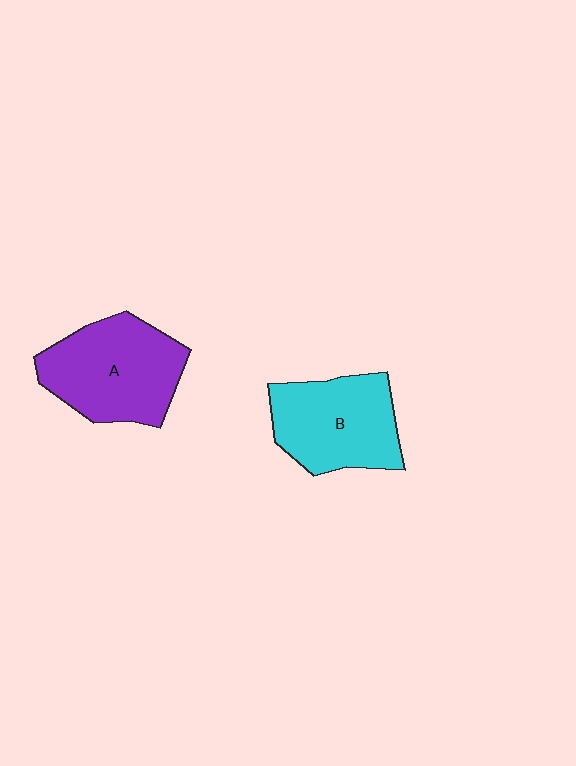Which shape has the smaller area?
Shape B (cyan).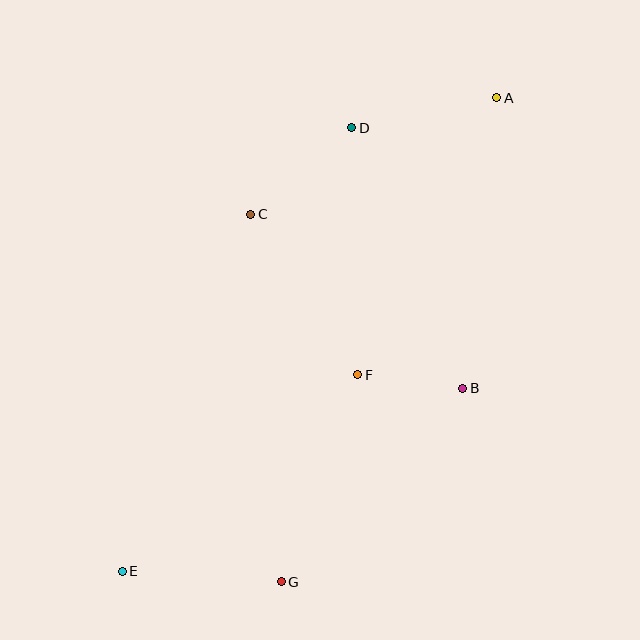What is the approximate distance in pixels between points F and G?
The distance between F and G is approximately 221 pixels.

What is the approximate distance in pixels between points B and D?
The distance between B and D is approximately 283 pixels.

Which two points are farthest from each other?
Points A and E are farthest from each other.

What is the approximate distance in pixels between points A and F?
The distance between A and F is approximately 310 pixels.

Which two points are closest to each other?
Points B and F are closest to each other.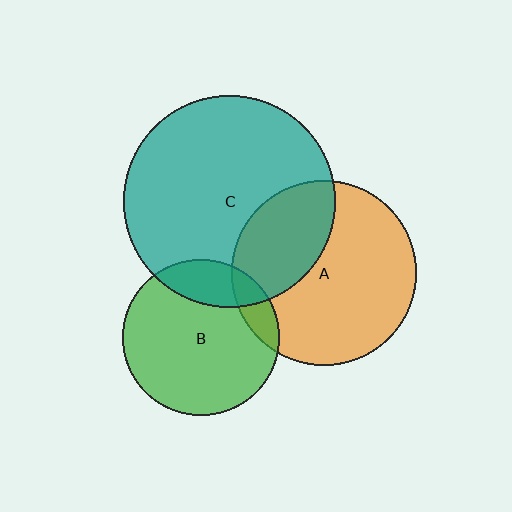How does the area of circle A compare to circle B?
Approximately 1.4 times.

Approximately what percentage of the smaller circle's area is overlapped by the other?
Approximately 10%.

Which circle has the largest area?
Circle C (teal).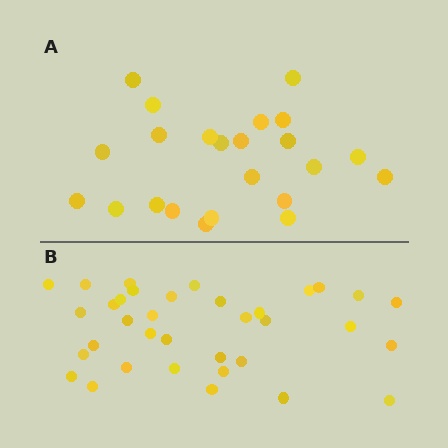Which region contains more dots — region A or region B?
Region B (the bottom region) has more dots.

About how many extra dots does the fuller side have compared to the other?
Region B has roughly 12 or so more dots than region A.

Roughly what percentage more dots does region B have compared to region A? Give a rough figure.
About 50% more.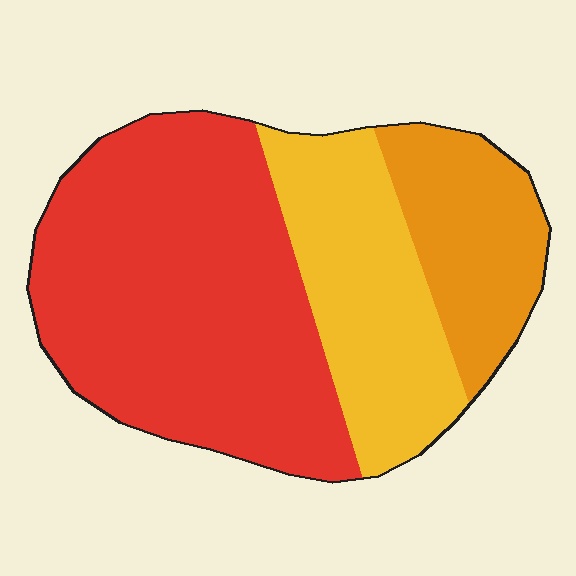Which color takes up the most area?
Red, at roughly 55%.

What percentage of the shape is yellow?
Yellow takes up about one quarter (1/4) of the shape.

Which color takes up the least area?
Orange, at roughly 20%.